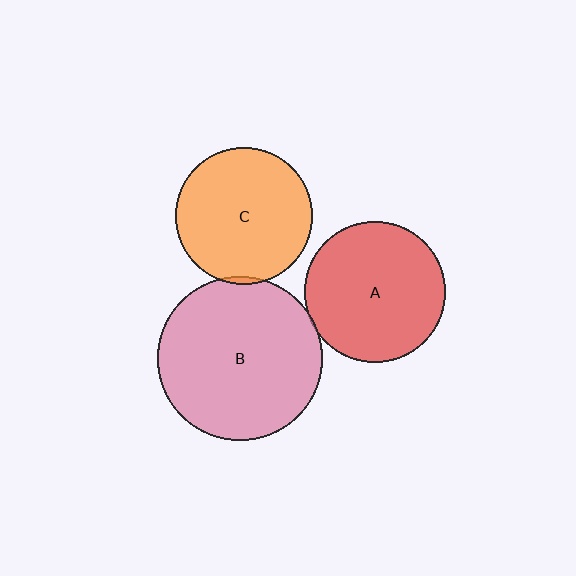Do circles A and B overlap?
Yes.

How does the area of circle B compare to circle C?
Approximately 1.5 times.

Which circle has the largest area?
Circle B (pink).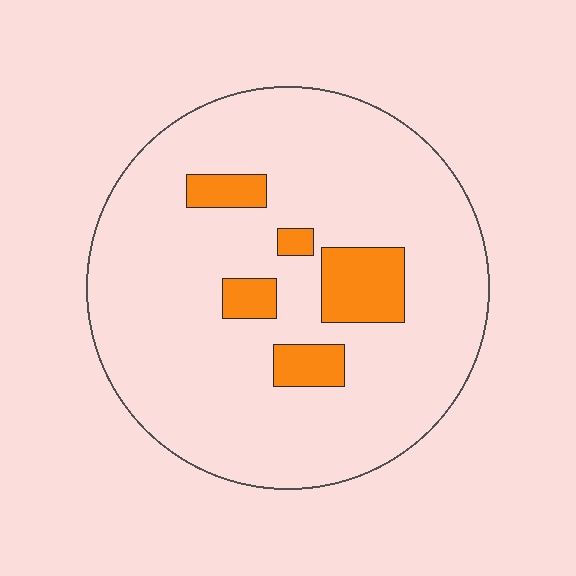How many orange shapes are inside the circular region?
5.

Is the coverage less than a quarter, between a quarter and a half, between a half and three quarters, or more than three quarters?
Less than a quarter.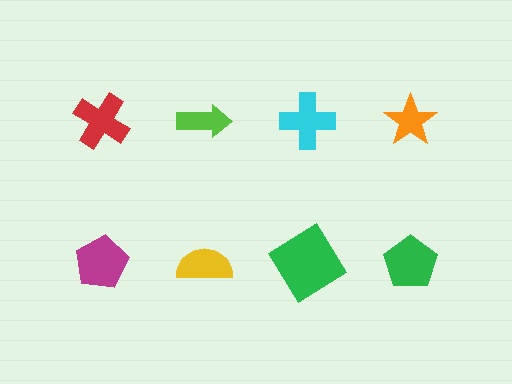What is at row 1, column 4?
An orange star.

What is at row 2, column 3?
A green diamond.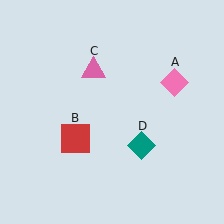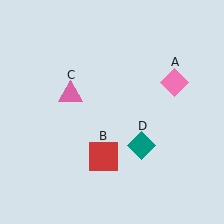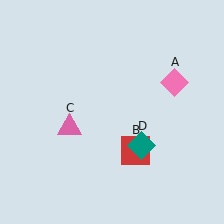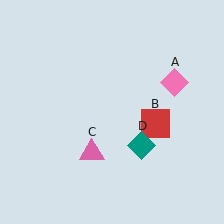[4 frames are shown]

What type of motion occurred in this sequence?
The red square (object B), pink triangle (object C) rotated counterclockwise around the center of the scene.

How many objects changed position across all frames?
2 objects changed position: red square (object B), pink triangle (object C).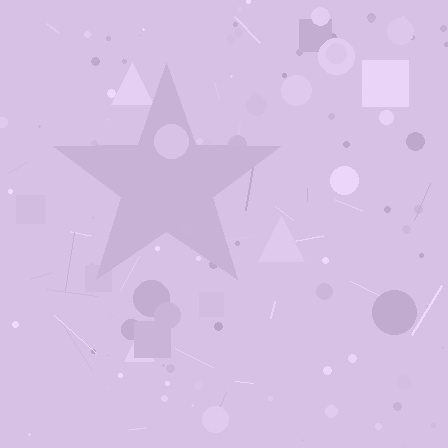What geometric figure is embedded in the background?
A star is embedded in the background.